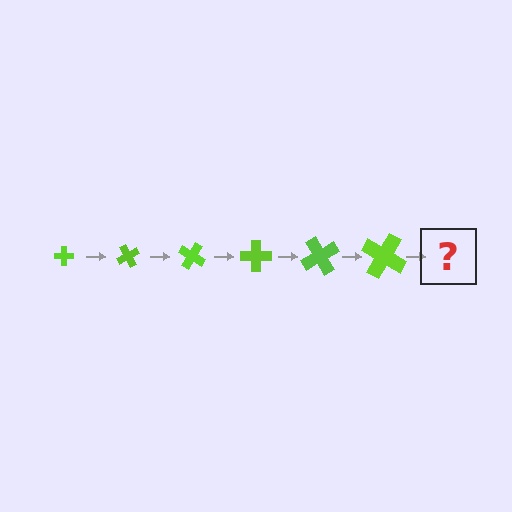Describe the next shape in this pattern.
It should be a cross, larger than the previous one and rotated 360 degrees from the start.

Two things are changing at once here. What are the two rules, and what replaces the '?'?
The two rules are that the cross grows larger each step and it rotates 60 degrees each step. The '?' should be a cross, larger than the previous one and rotated 360 degrees from the start.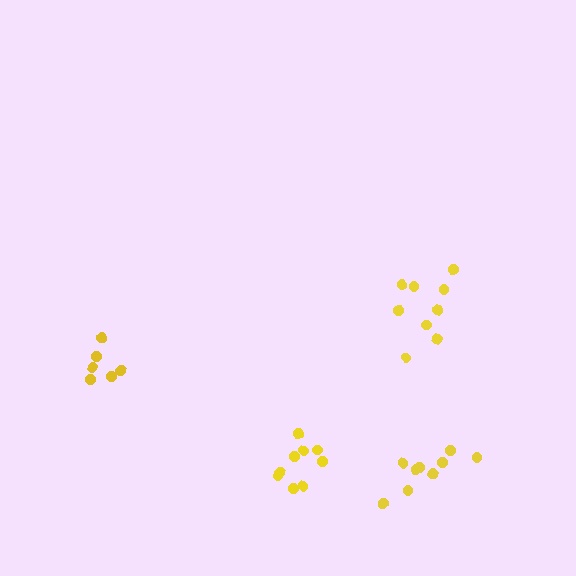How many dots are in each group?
Group 1: 9 dots, Group 2: 9 dots, Group 3: 9 dots, Group 4: 6 dots (33 total).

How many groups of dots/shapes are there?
There are 4 groups.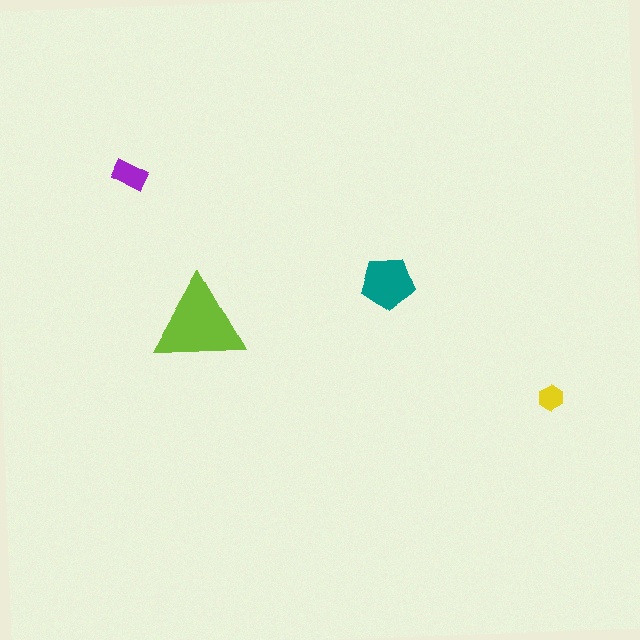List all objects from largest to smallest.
The lime triangle, the teal pentagon, the purple rectangle, the yellow hexagon.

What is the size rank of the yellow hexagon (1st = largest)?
4th.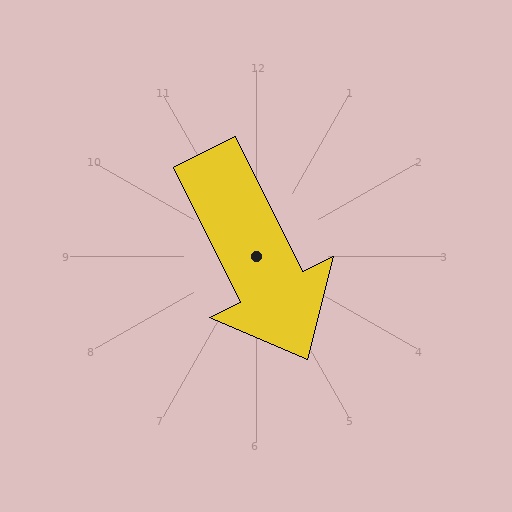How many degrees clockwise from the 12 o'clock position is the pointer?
Approximately 154 degrees.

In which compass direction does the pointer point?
Southeast.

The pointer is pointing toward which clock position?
Roughly 5 o'clock.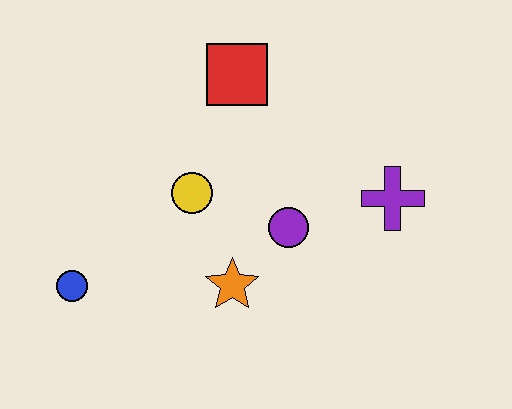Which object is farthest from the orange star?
The red square is farthest from the orange star.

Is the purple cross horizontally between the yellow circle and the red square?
No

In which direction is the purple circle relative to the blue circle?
The purple circle is to the right of the blue circle.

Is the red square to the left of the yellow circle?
No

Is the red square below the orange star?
No